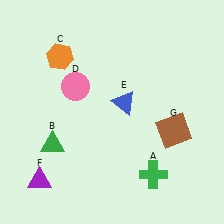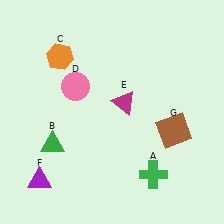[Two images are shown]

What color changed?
The triangle (E) changed from blue in Image 1 to magenta in Image 2.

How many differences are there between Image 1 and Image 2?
There is 1 difference between the two images.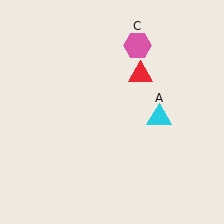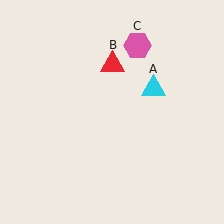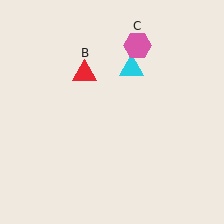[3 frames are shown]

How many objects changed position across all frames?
2 objects changed position: cyan triangle (object A), red triangle (object B).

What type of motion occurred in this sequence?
The cyan triangle (object A), red triangle (object B) rotated counterclockwise around the center of the scene.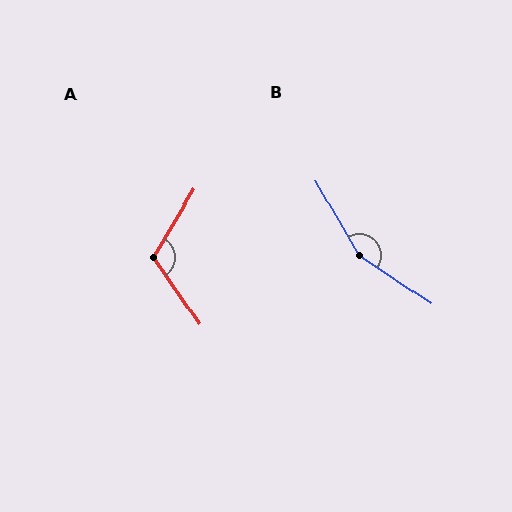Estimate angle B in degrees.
Approximately 154 degrees.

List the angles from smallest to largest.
A (114°), B (154°).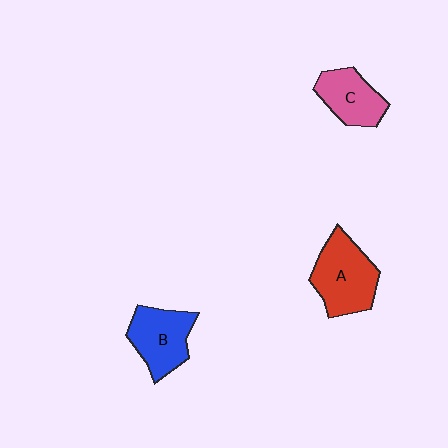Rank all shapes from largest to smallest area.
From largest to smallest: A (red), B (blue), C (pink).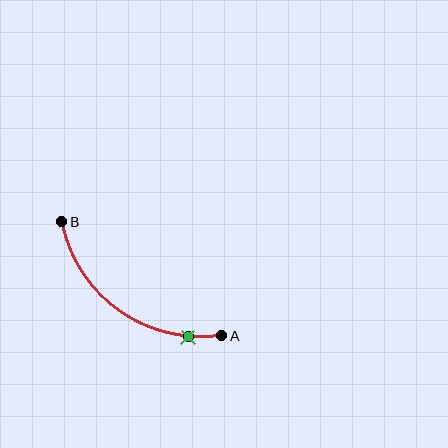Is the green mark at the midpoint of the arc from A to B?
No. The green mark lies on the arc but is closer to endpoint A. The arc midpoint would be at the point on the curve equidistant along the arc from both A and B.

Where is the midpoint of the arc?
The arc midpoint is the point on the curve farthest from the straight line joining A and B. It sits below and to the left of that line.